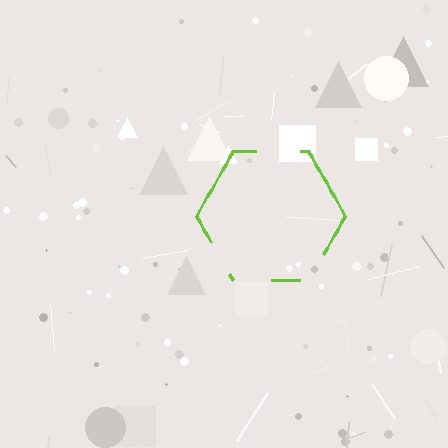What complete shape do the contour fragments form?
The contour fragments form a hexagon.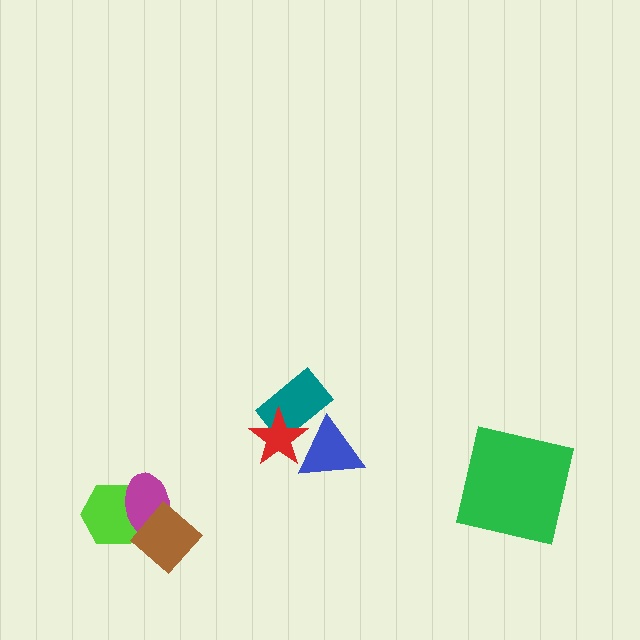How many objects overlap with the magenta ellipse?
2 objects overlap with the magenta ellipse.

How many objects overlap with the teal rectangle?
2 objects overlap with the teal rectangle.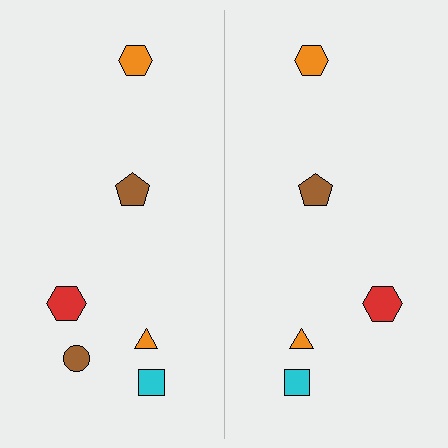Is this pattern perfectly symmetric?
No, the pattern is not perfectly symmetric. A brown circle is missing from the right side.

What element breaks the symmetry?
A brown circle is missing from the right side.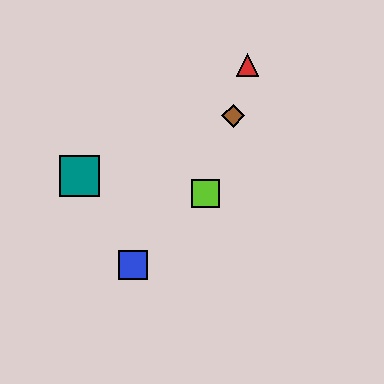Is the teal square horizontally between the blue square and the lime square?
No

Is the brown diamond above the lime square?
Yes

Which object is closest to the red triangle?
The brown diamond is closest to the red triangle.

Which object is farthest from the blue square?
The red triangle is farthest from the blue square.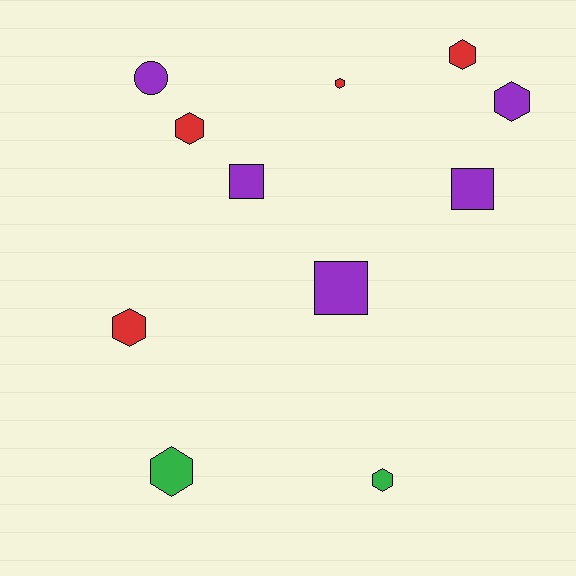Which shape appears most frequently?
Hexagon, with 7 objects.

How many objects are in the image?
There are 11 objects.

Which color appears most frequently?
Purple, with 5 objects.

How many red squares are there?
There are no red squares.